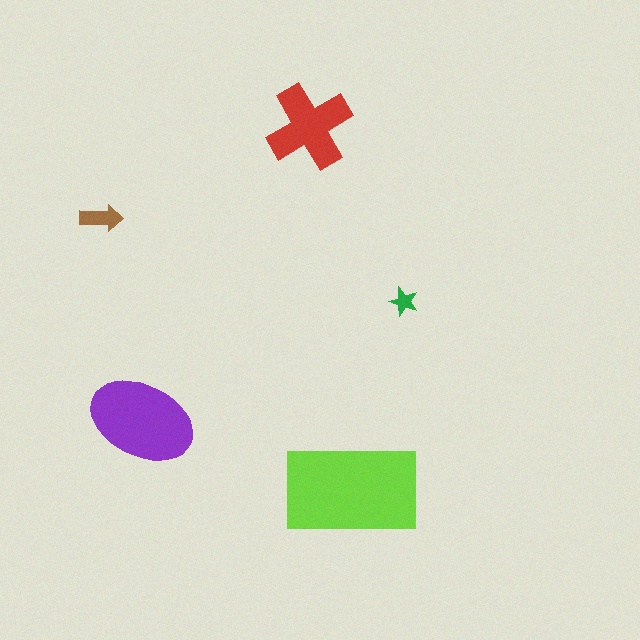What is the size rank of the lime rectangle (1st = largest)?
1st.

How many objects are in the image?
There are 5 objects in the image.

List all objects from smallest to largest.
The green star, the brown arrow, the red cross, the purple ellipse, the lime rectangle.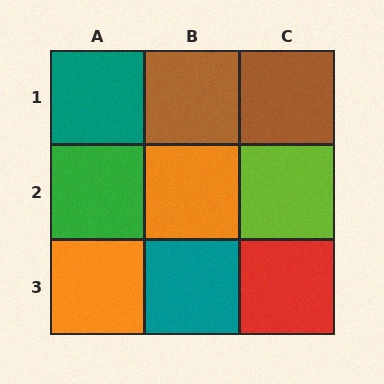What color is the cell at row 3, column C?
Red.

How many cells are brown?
2 cells are brown.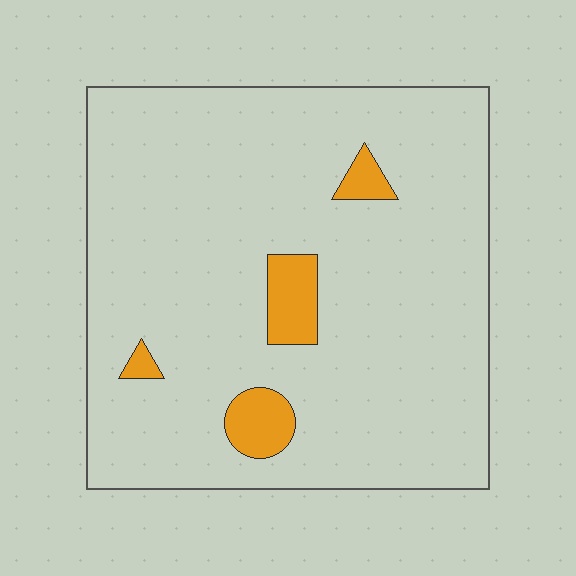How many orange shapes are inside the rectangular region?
4.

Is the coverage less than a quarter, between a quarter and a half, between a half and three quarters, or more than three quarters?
Less than a quarter.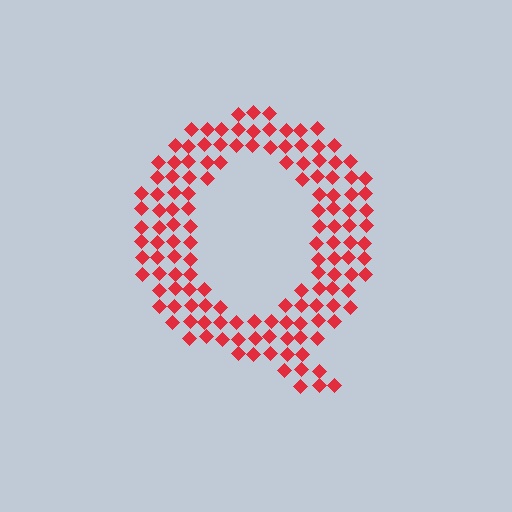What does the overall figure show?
The overall figure shows the letter Q.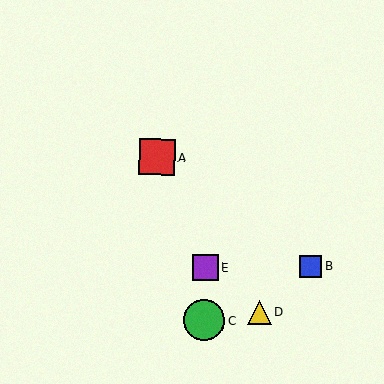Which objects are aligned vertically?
Objects C, E are aligned vertically.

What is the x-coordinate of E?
Object E is at x≈205.